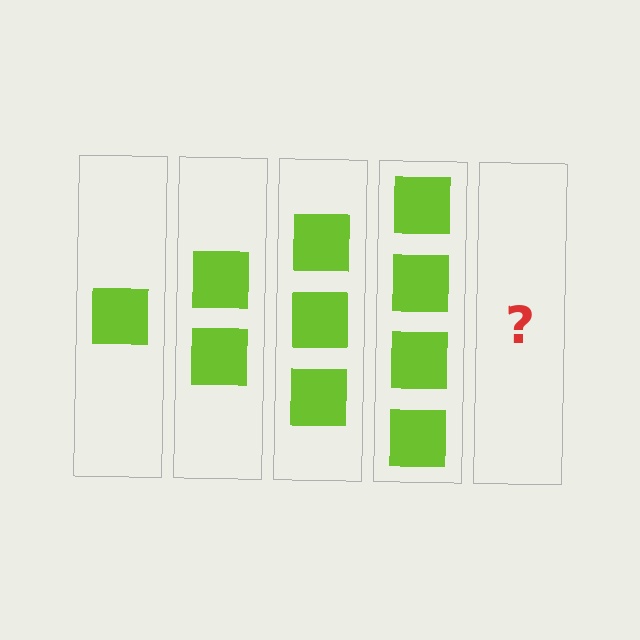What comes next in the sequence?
The next element should be 5 squares.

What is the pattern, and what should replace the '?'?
The pattern is that each step adds one more square. The '?' should be 5 squares.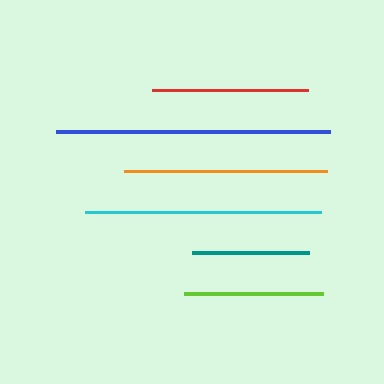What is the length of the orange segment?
The orange segment is approximately 203 pixels long.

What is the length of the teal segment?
The teal segment is approximately 117 pixels long.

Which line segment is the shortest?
The teal line is the shortest at approximately 117 pixels.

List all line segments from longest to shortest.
From longest to shortest: blue, cyan, orange, red, lime, teal.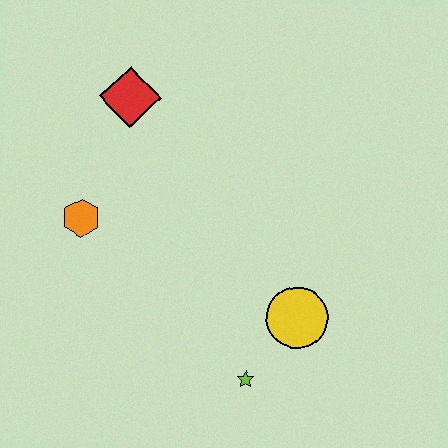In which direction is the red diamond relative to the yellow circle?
The red diamond is above the yellow circle.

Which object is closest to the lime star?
The yellow circle is closest to the lime star.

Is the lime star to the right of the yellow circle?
No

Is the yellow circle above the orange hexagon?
No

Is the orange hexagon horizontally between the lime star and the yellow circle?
No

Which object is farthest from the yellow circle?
The red diamond is farthest from the yellow circle.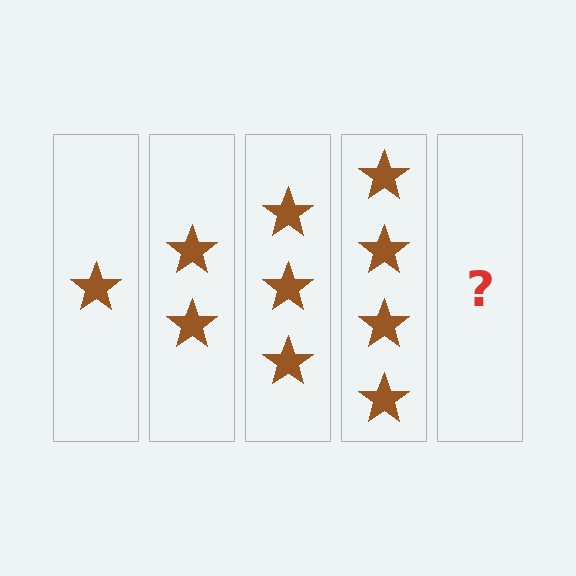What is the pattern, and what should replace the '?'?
The pattern is that each step adds one more star. The '?' should be 5 stars.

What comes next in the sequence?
The next element should be 5 stars.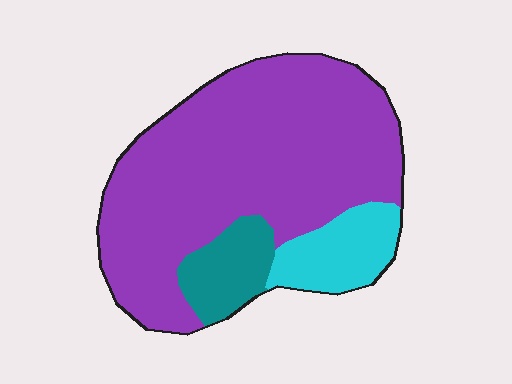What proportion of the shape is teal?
Teal covers around 10% of the shape.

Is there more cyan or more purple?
Purple.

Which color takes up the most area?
Purple, at roughly 75%.